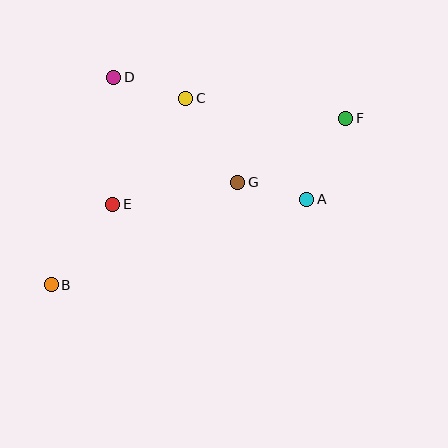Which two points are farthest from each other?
Points B and F are farthest from each other.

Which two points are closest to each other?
Points A and G are closest to each other.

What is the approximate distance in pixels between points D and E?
The distance between D and E is approximately 127 pixels.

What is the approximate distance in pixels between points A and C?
The distance between A and C is approximately 157 pixels.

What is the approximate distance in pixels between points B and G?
The distance between B and G is approximately 212 pixels.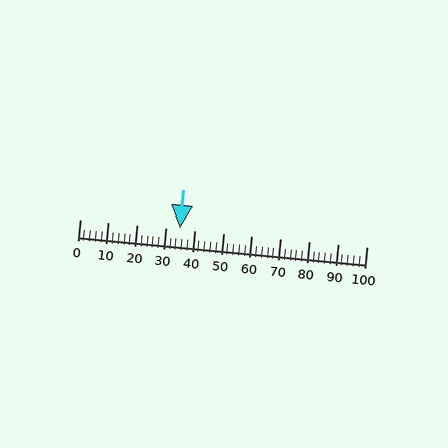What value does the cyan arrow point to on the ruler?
The cyan arrow points to approximately 35.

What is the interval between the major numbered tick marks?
The major tick marks are spaced 10 units apart.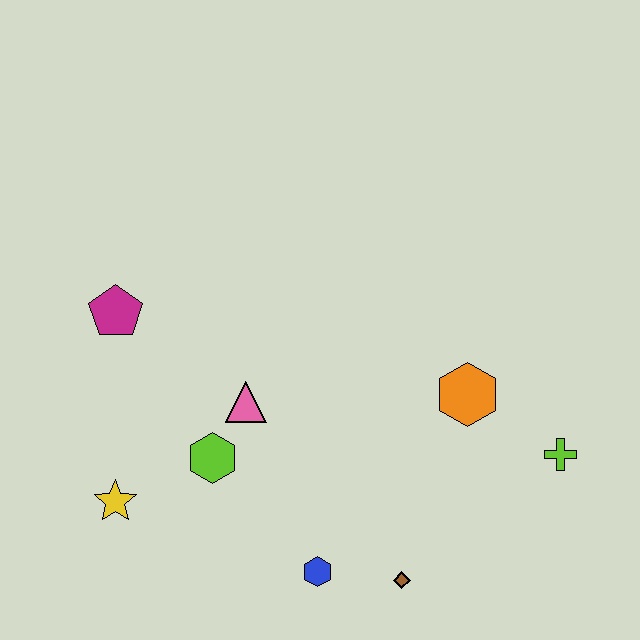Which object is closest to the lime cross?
The orange hexagon is closest to the lime cross.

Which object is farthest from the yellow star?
The lime cross is farthest from the yellow star.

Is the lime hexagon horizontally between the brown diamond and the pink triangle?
No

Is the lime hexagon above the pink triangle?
No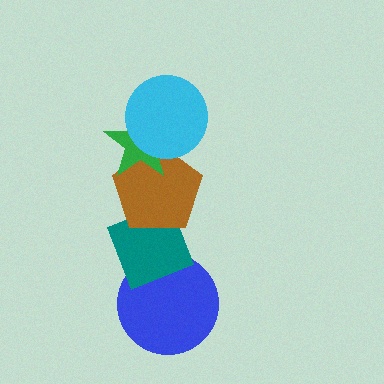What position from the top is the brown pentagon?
The brown pentagon is 3rd from the top.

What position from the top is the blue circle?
The blue circle is 5th from the top.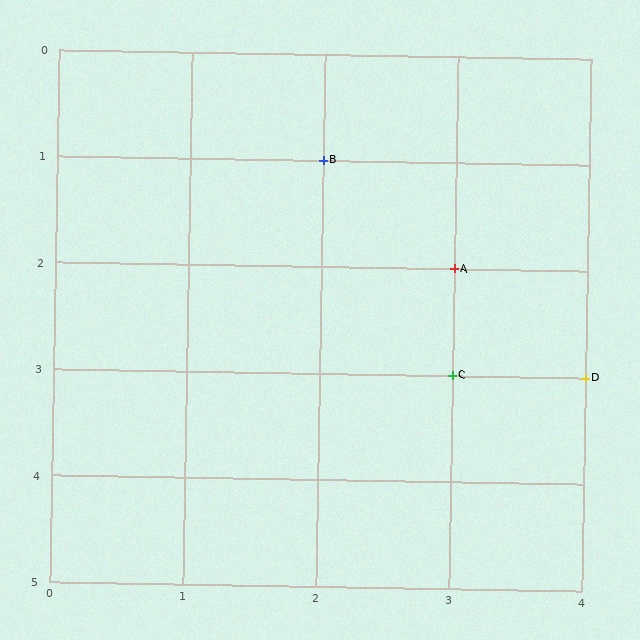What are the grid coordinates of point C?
Point C is at grid coordinates (3, 3).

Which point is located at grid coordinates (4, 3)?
Point D is at (4, 3).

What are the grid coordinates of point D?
Point D is at grid coordinates (4, 3).